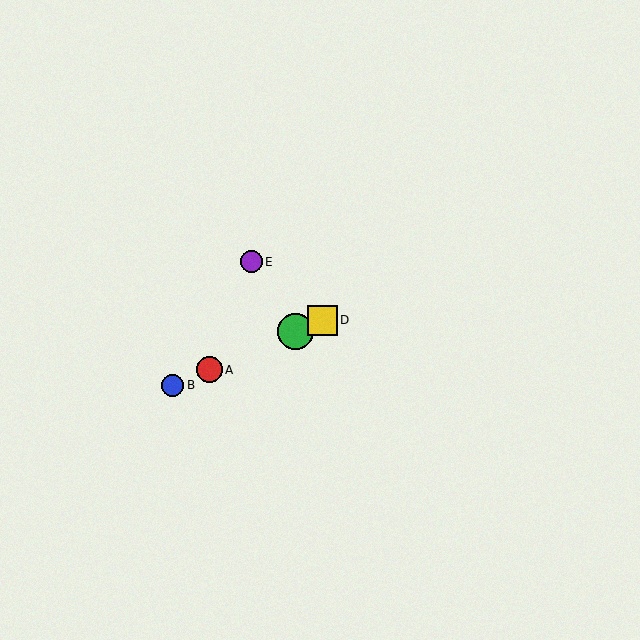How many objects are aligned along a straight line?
4 objects (A, B, C, D) are aligned along a straight line.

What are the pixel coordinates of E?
Object E is at (251, 262).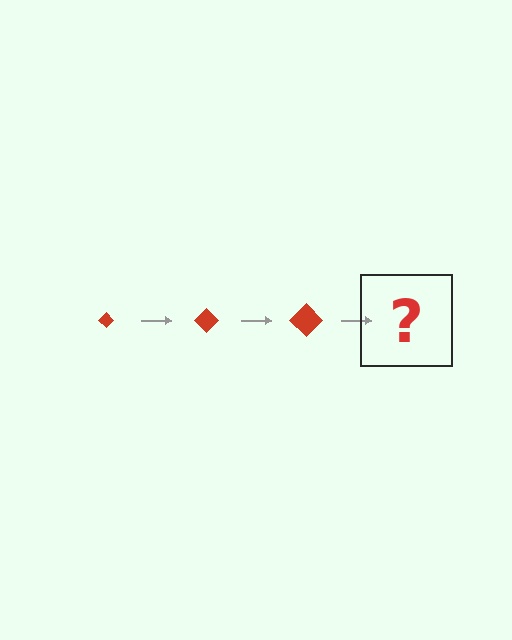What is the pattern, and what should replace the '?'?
The pattern is that the diamond gets progressively larger each step. The '?' should be a red diamond, larger than the previous one.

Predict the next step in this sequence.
The next step is a red diamond, larger than the previous one.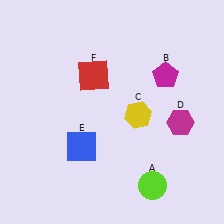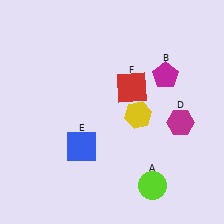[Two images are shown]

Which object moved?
The red square (F) moved right.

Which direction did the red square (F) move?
The red square (F) moved right.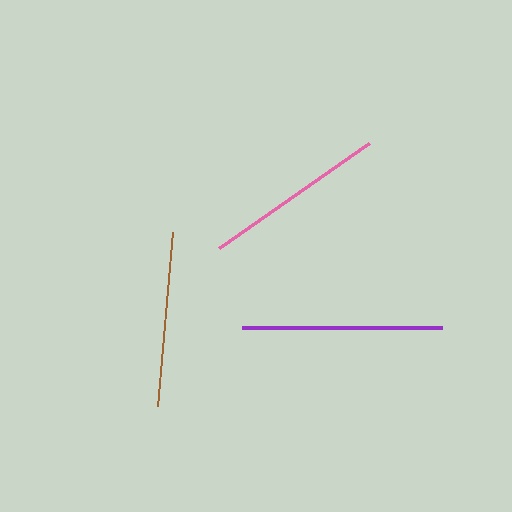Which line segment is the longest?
The purple line is the longest at approximately 200 pixels.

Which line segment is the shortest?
The brown line is the shortest at approximately 174 pixels.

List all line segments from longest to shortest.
From longest to shortest: purple, pink, brown.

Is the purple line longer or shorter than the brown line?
The purple line is longer than the brown line.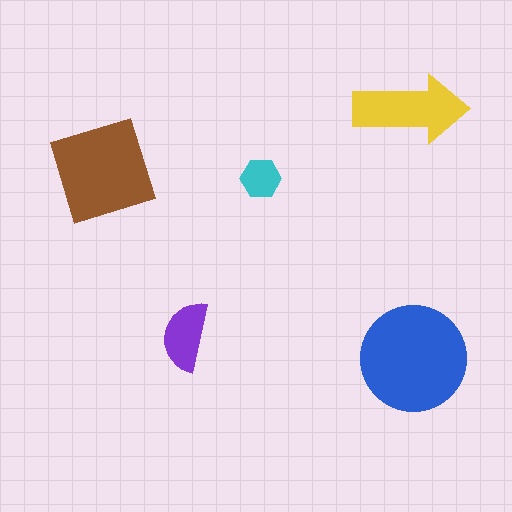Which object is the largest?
The blue circle.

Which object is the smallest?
The cyan hexagon.